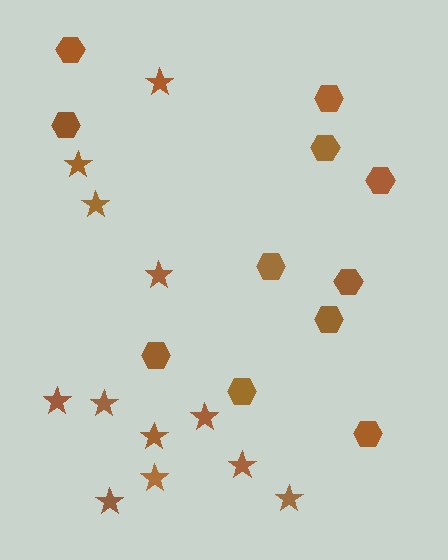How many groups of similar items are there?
There are 2 groups: one group of hexagons (11) and one group of stars (12).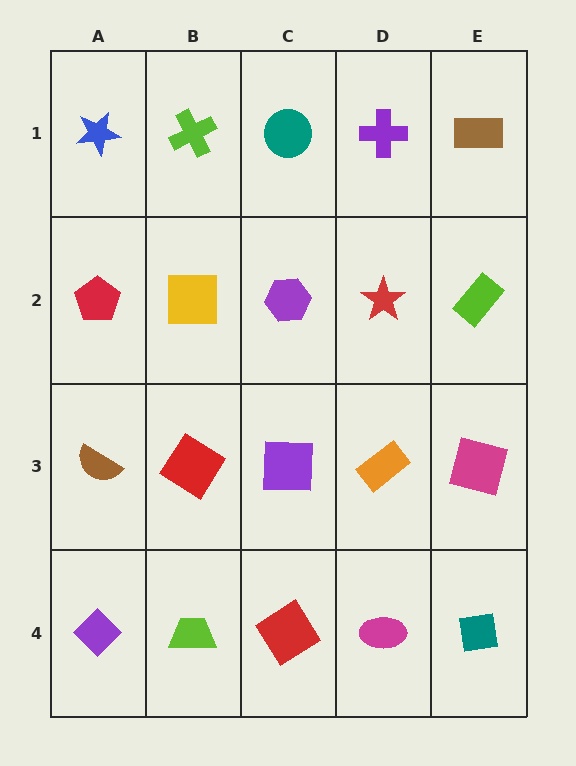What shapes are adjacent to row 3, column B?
A yellow square (row 2, column B), a lime trapezoid (row 4, column B), a brown semicircle (row 3, column A), a purple square (row 3, column C).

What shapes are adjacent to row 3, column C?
A purple hexagon (row 2, column C), a red diamond (row 4, column C), a red diamond (row 3, column B), an orange rectangle (row 3, column D).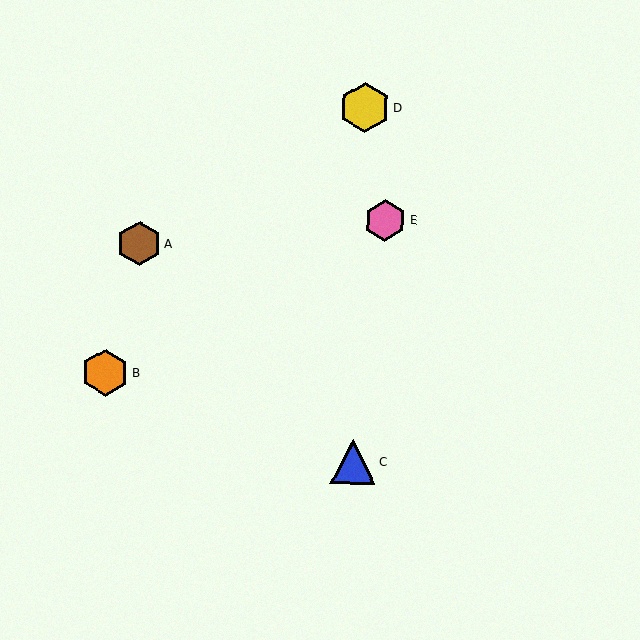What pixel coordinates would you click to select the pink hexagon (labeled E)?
Click at (385, 220) to select the pink hexagon E.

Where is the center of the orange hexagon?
The center of the orange hexagon is at (105, 373).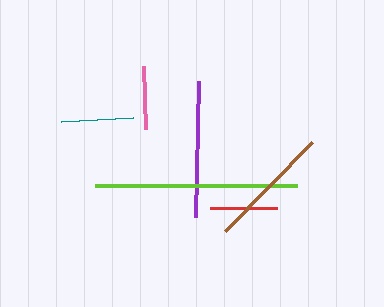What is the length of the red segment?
The red segment is approximately 66 pixels long.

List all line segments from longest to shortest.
From longest to shortest: lime, purple, brown, teal, red, pink.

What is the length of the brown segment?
The brown segment is approximately 124 pixels long.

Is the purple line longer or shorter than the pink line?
The purple line is longer than the pink line.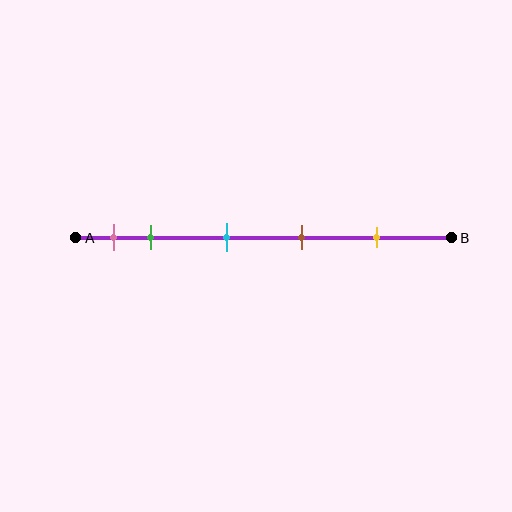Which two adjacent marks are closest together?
The pink and green marks are the closest adjacent pair.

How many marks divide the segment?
There are 5 marks dividing the segment.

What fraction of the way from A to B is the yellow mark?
The yellow mark is approximately 80% (0.8) of the way from A to B.